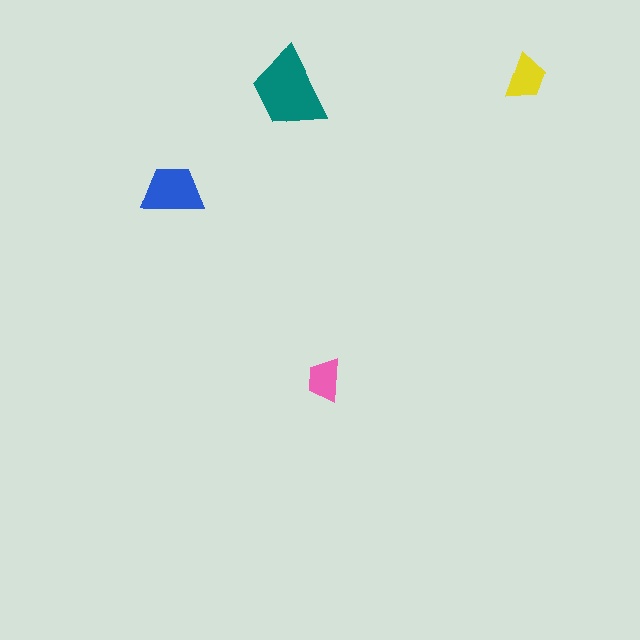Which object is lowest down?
The pink trapezoid is bottommost.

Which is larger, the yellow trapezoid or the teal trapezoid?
The teal one.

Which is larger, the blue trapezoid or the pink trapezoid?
The blue one.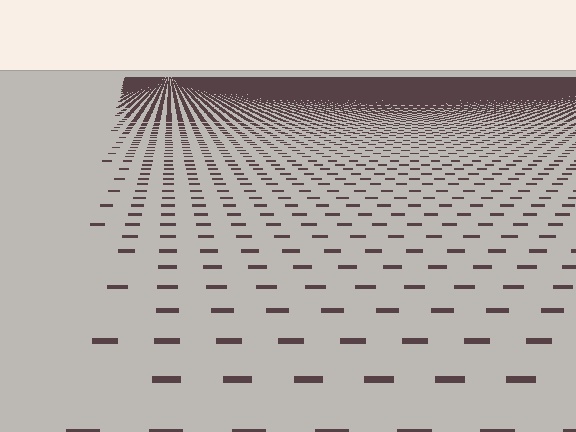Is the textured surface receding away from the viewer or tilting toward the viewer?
The surface is receding away from the viewer. Texture elements get smaller and denser toward the top.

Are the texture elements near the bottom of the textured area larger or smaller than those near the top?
Larger. Near the bottom, elements are closer to the viewer and appear at a bigger on-screen size.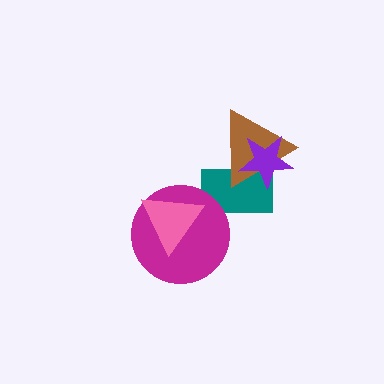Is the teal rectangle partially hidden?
Yes, it is partially covered by another shape.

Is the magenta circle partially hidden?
Yes, it is partially covered by another shape.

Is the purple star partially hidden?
No, no other shape covers it.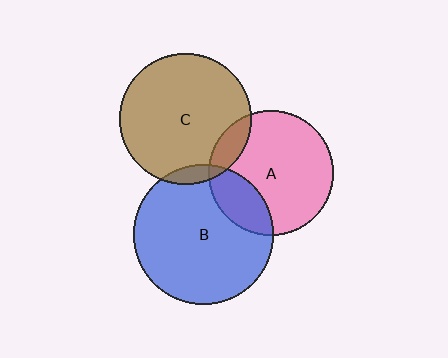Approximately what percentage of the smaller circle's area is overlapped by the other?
Approximately 5%.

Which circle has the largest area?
Circle B (blue).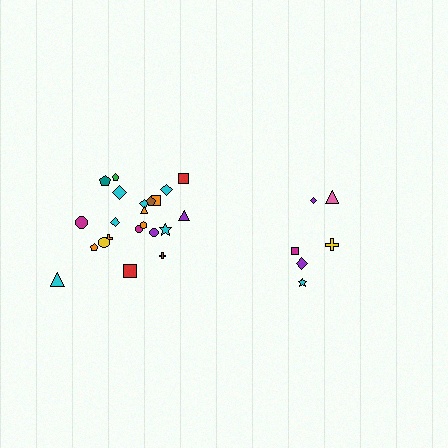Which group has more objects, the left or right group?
The left group.